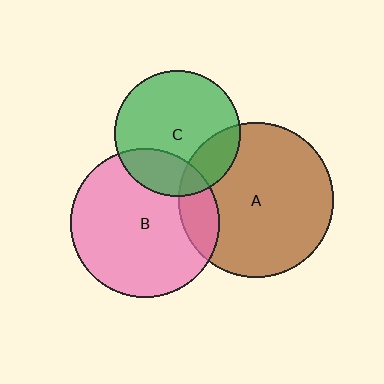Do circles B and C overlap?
Yes.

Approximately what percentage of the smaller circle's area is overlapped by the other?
Approximately 25%.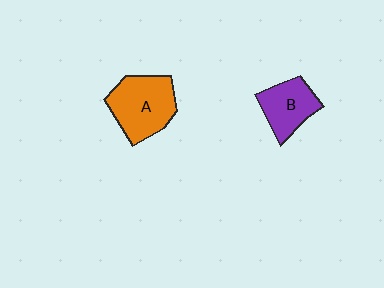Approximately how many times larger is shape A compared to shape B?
Approximately 1.4 times.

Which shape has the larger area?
Shape A (orange).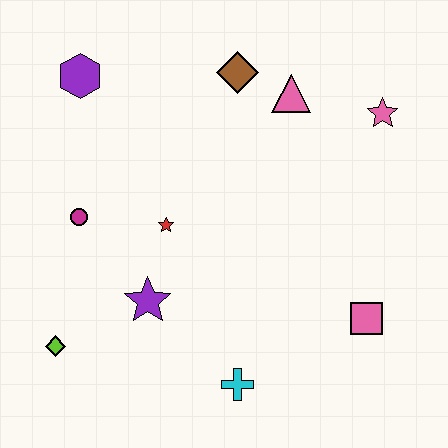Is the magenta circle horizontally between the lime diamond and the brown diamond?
Yes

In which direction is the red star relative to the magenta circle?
The red star is to the right of the magenta circle.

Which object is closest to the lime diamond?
The purple star is closest to the lime diamond.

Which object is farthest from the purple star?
The pink star is farthest from the purple star.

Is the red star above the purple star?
Yes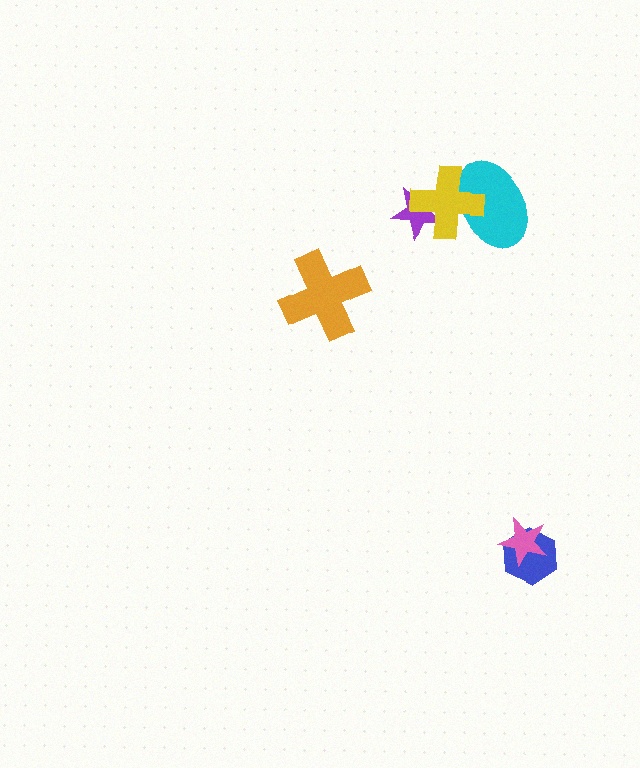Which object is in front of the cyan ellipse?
The yellow cross is in front of the cyan ellipse.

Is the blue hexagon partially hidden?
Yes, it is partially covered by another shape.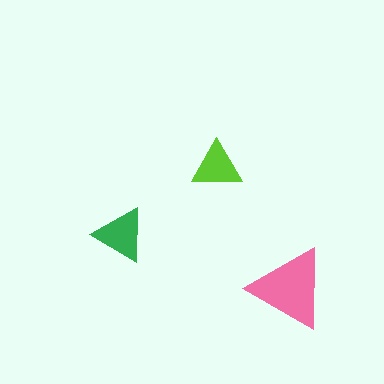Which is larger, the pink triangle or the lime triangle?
The pink one.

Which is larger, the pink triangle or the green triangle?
The pink one.